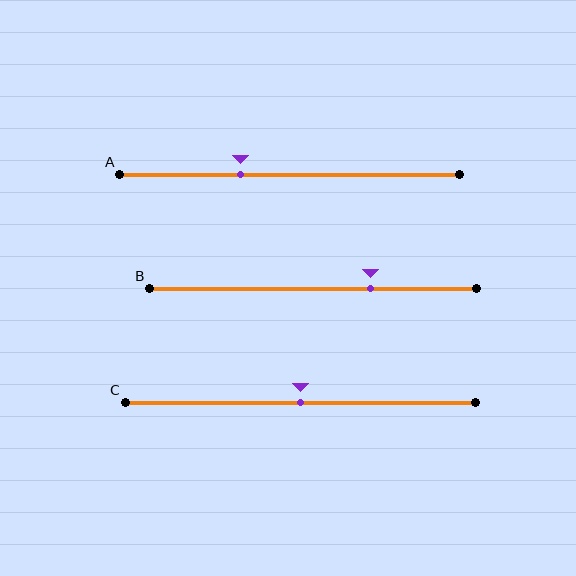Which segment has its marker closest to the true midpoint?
Segment C has its marker closest to the true midpoint.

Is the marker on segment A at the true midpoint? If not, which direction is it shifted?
No, the marker on segment A is shifted to the left by about 15% of the segment length.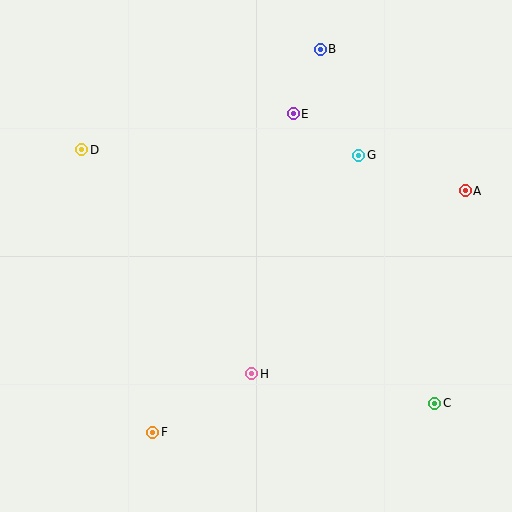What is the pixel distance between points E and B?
The distance between E and B is 70 pixels.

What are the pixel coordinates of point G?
Point G is at (359, 155).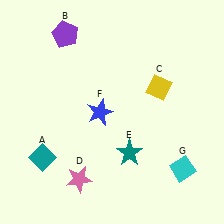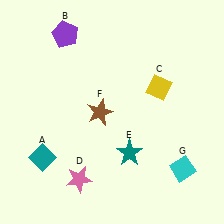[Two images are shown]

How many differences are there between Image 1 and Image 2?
There is 1 difference between the two images.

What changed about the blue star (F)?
In Image 1, F is blue. In Image 2, it changed to brown.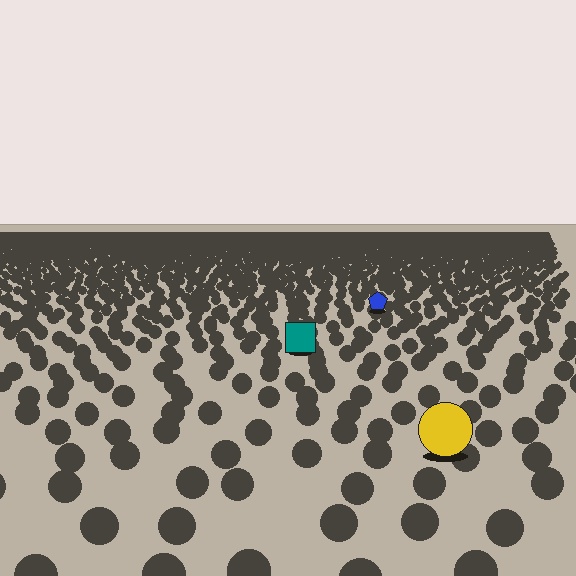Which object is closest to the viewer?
The yellow circle is closest. The texture marks near it are larger and more spread out.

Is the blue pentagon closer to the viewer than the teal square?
No. The teal square is closer — you can tell from the texture gradient: the ground texture is coarser near it.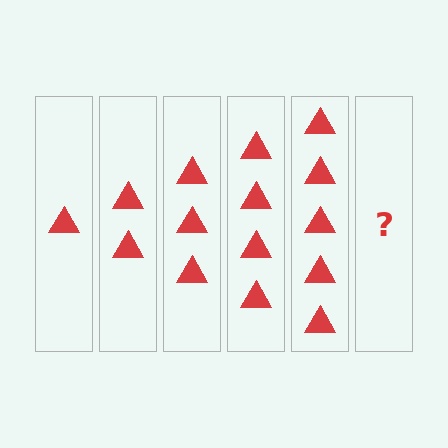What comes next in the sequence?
The next element should be 6 triangles.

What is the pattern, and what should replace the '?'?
The pattern is that each step adds one more triangle. The '?' should be 6 triangles.